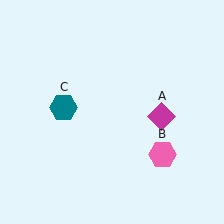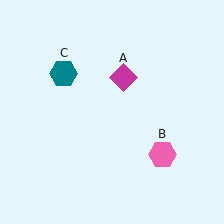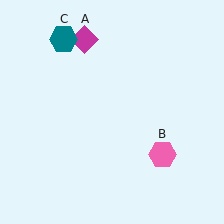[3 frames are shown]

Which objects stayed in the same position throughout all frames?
Pink hexagon (object B) remained stationary.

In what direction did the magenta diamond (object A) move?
The magenta diamond (object A) moved up and to the left.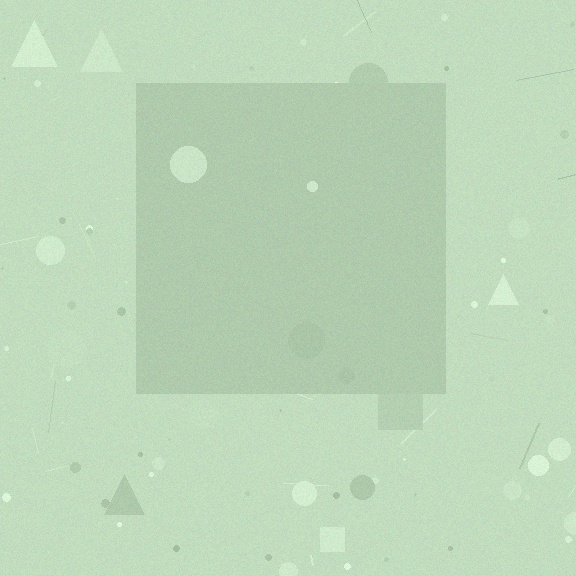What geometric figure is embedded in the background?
A square is embedded in the background.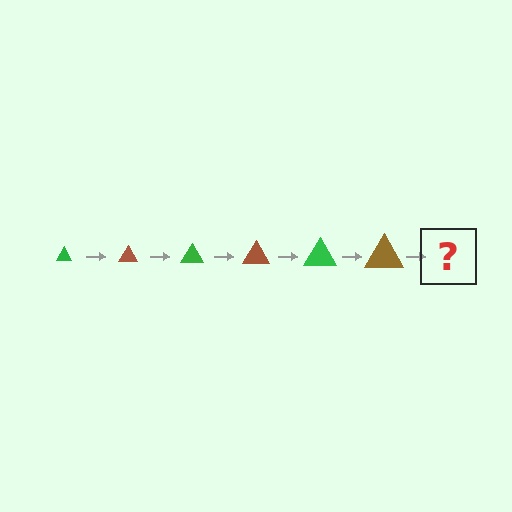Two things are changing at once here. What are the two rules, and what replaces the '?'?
The two rules are that the triangle grows larger each step and the color cycles through green and brown. The '?' should be a green triangle, larger than the previous one.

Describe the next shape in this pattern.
It should be a green triangle, larger than the previous one.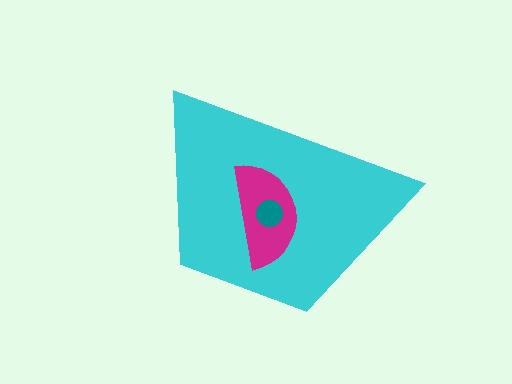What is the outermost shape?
The cyan trapezoid.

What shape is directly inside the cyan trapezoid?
The magenta semicircle.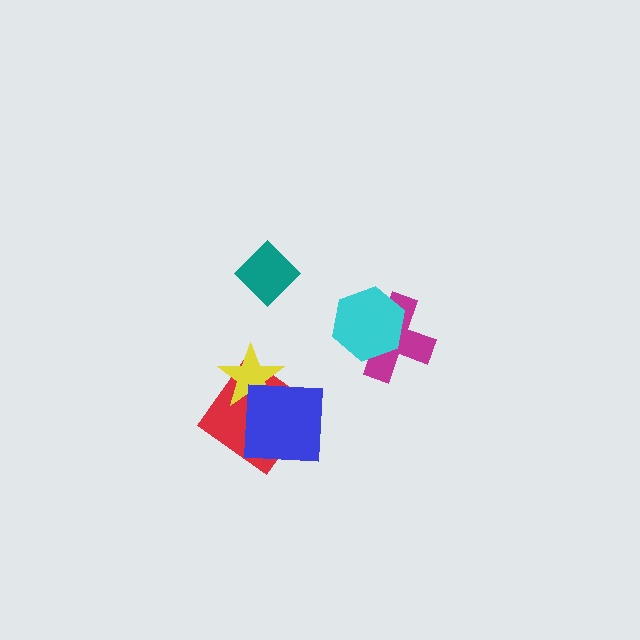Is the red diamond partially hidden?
Yes, it is partially covered by another shape.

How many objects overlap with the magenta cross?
1 object overlaps with the magenta cross.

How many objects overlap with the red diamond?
2 objects overlap with the red diamond.